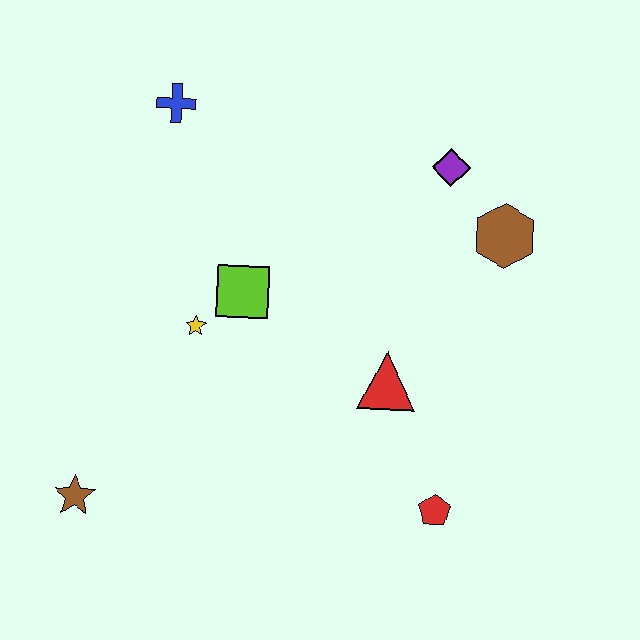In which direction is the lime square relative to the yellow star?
The lime square is to the right of the yellow star.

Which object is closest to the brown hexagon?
The purple diamond is closest to the brown hexagon.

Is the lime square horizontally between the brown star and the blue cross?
No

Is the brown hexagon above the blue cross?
No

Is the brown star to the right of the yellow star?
No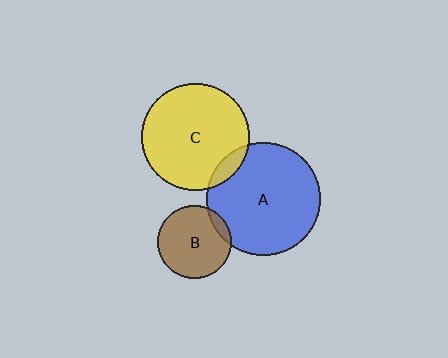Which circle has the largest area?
Circle A (blue).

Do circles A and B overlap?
Yes.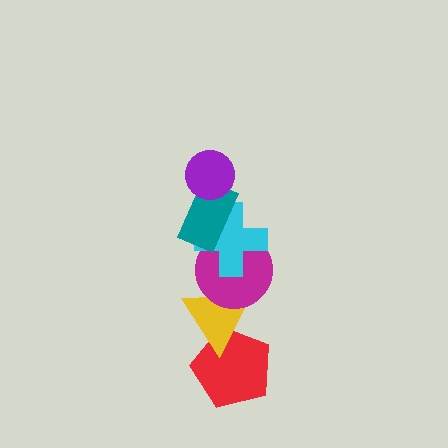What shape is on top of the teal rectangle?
The purple circle is on top of the teal rectangle.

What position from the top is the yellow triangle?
The yellow triangle is 5th from the top.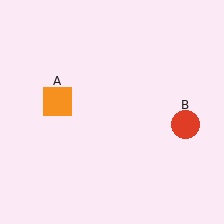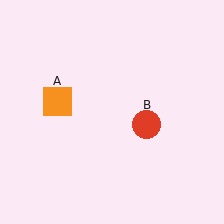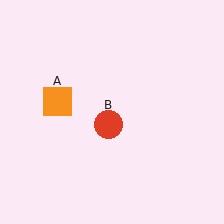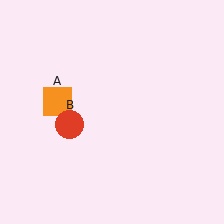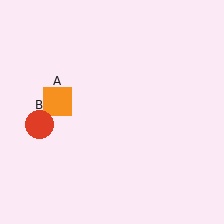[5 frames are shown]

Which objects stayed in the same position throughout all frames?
Orange square (object A) remained stationary.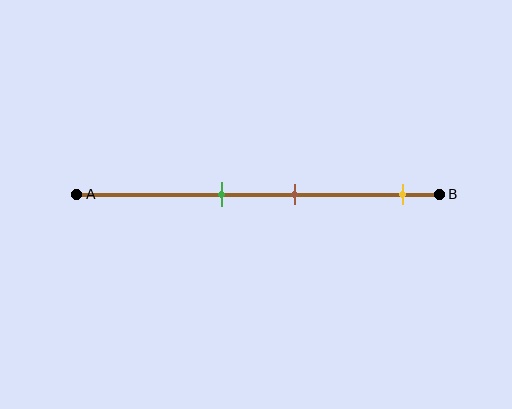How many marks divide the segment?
There are 3 marks dividing the segment.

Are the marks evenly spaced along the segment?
No, the marks are not evenly spaced.